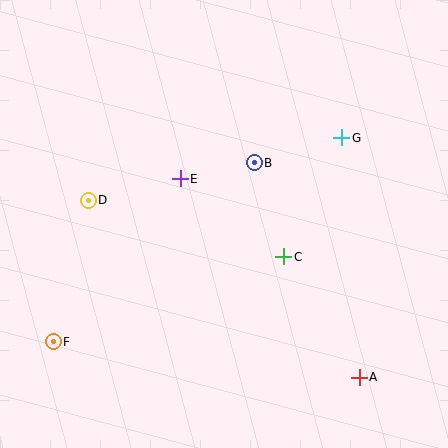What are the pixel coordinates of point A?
Point A is at (359, 377).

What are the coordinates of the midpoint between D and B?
The midpoint between D and B is at (171, 182).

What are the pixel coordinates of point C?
Point C is at (284, 257).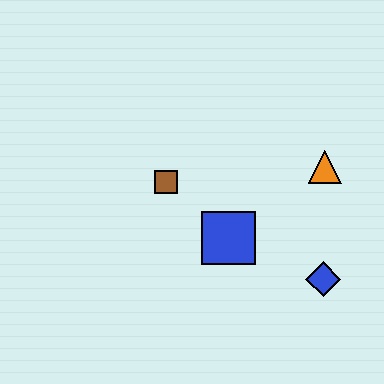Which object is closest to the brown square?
The blue square is closest to the brown square.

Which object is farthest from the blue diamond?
The brown square is farthest from the blue diamond.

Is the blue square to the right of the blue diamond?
No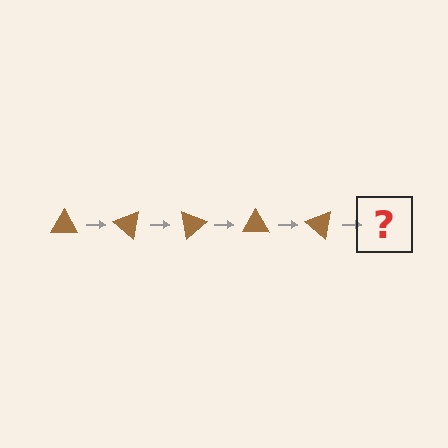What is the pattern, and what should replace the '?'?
The pattern is that the triangle rotates 40 degrees each step. The '?' should be a brown triangle rotated 200 degrees.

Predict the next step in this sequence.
The next step is a brown triangle rotated 200 degrees.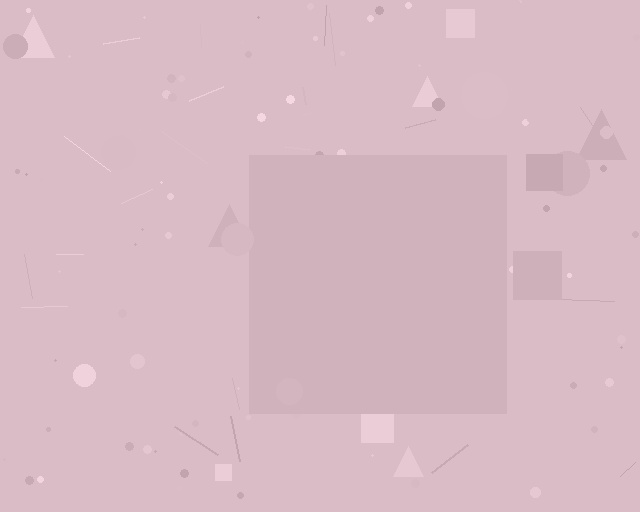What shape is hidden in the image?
A square is hidden in the image.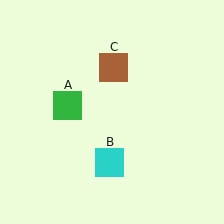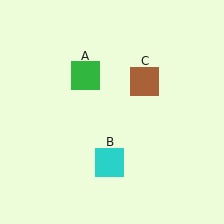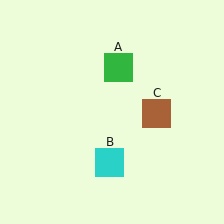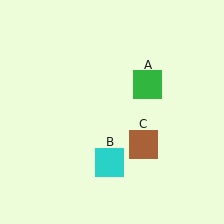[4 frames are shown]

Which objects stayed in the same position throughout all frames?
Cyan square (object B) remained stationary.